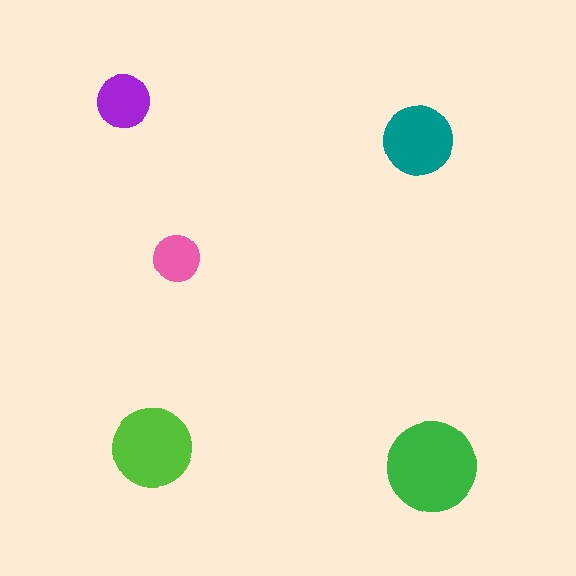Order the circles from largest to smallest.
the green one, the lime one, the teal one, the purple one, the pink one.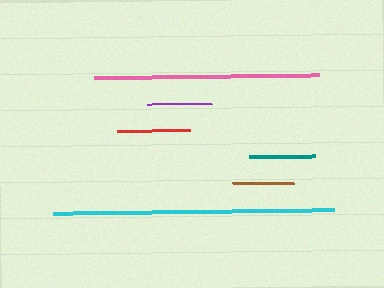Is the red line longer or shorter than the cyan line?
The cyan line is longer than the red line.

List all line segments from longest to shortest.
From longest to shortest: cyan, pink, red, teal, purple, brown.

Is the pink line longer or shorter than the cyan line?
The cyan line is longer than the pink line.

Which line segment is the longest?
The cyan line is the longest at approximately 282 pixels.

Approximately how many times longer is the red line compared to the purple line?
The red line is approximately 1.1 times the length of the purple line.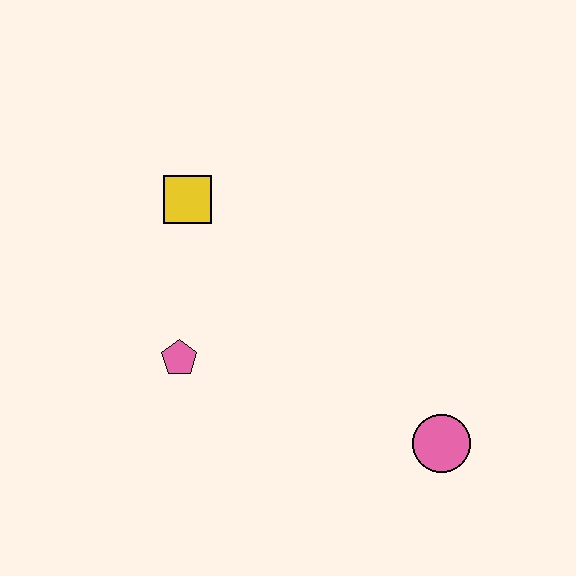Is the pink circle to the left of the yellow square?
No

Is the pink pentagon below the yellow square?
Yes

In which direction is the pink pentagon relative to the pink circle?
The pink pentagon is to the left of the pink circle.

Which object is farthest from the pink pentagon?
The pink circle is farthest from the pink pentagon.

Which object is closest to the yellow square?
The pink pentagon is closest to the yellow square.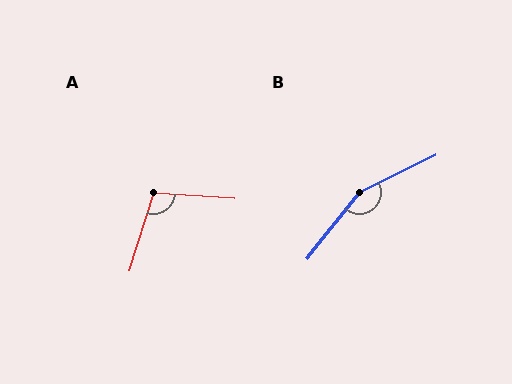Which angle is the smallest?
A, at approximately 103 degrees.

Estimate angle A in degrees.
Approximately 103 degrees.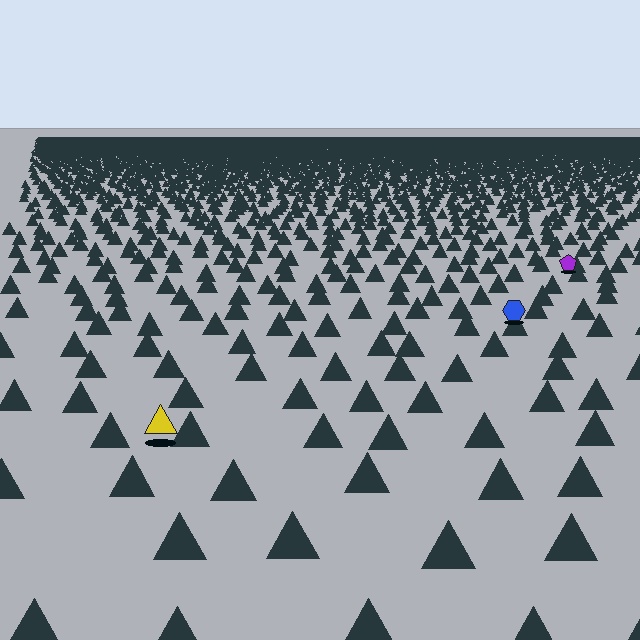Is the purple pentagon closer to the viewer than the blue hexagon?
No. The blue hexagon is closer — you can tell from the texture gradient: the ground texture is coarser near it.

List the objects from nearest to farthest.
From nearest to farthest: the yellow triangle, the blue hexagon, the purple pentagon.